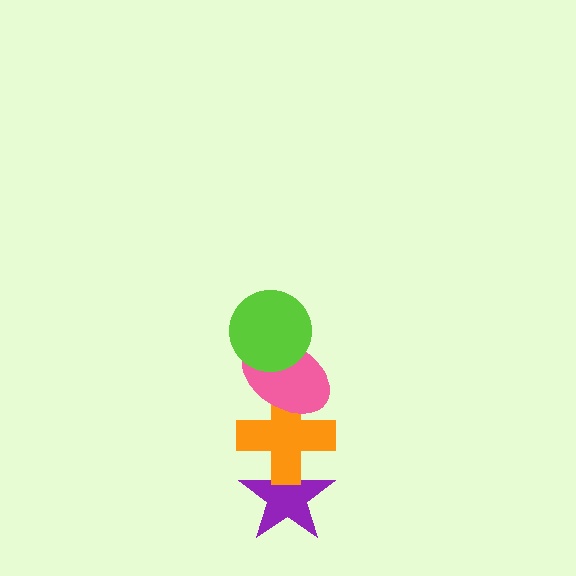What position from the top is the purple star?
The purple star is 4th from the top.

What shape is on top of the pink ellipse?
The lime circle is on top of the pink ellipse.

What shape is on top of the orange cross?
The pink ellipse is on top of the orange cross.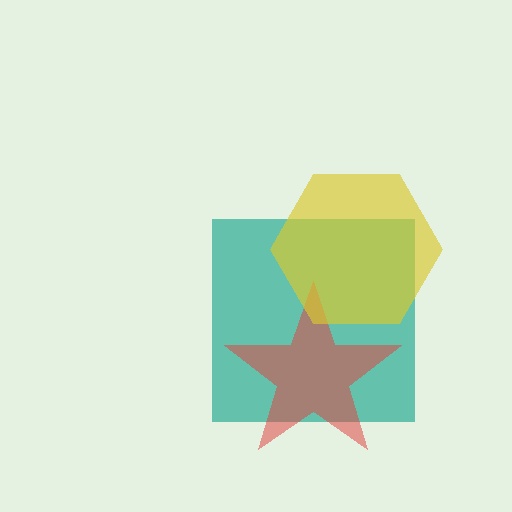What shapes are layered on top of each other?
The layered shapes are: a teal square, a red star, a yellow hexagon.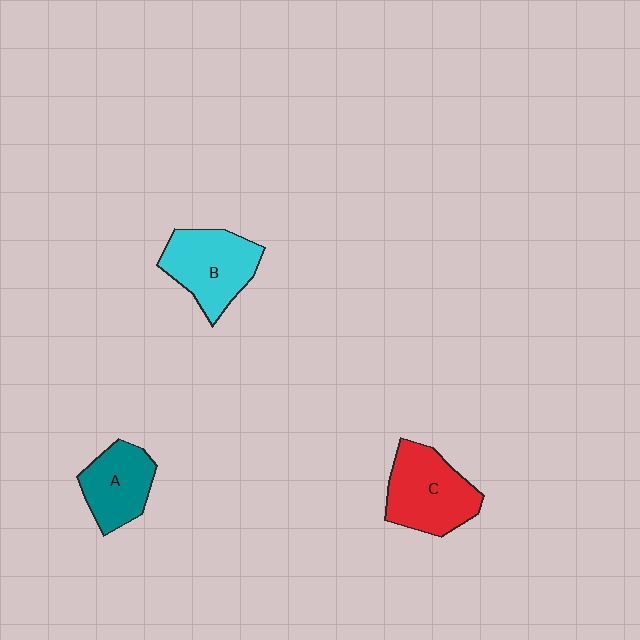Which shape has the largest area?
Shape C (red).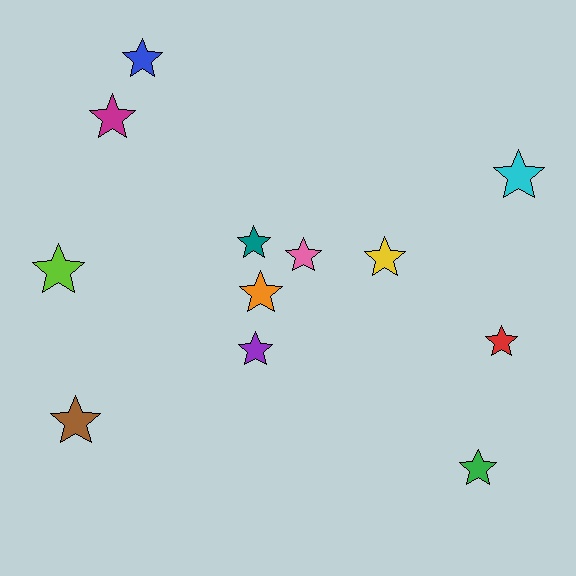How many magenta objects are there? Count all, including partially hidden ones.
There is 1 magenta object.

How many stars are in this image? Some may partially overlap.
There are 12 stars.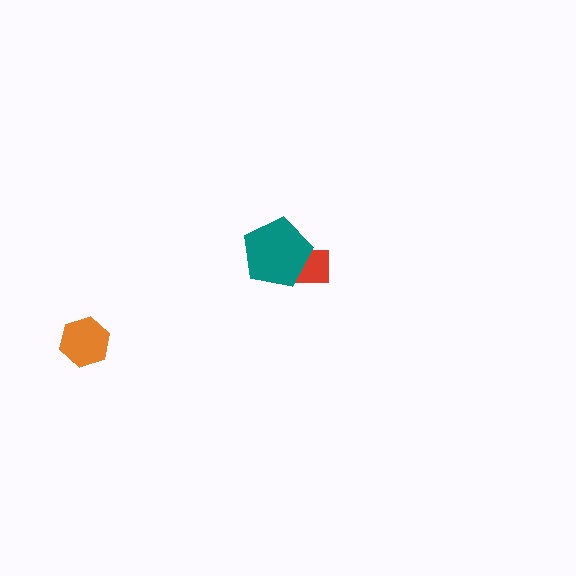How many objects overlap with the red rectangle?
1 object overlaps with the red rectangle.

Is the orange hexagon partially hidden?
No, no other shape covers it.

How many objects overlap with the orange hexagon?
0 objects overlap with the orange hexagon.